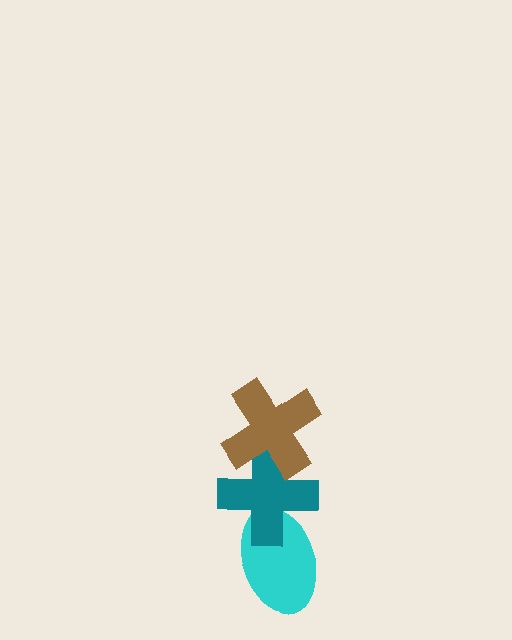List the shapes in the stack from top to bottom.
From top to bottom: the brown cross, the teal cross, the cyan ellipse.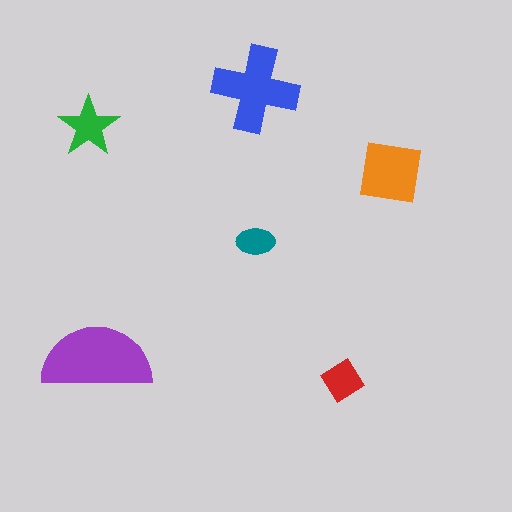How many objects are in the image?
There are 6 objects in the image.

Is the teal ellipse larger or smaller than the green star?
Smaller.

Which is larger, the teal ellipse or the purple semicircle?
The purple semicircle.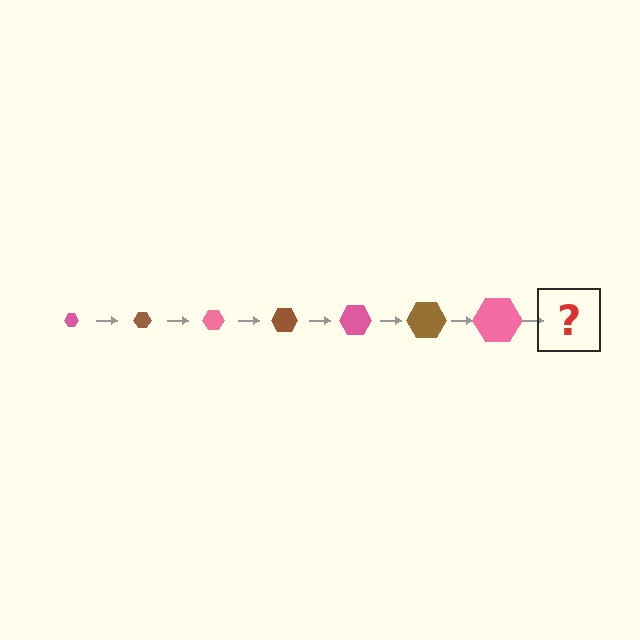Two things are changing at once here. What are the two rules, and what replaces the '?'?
The two rules are that the hexagon grows larger each step and the color cycles through pink and brown. The '?' should be a brown hexagon, larger than the previous one.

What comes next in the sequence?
The next element should be a brown hexagon, larger than the previous one.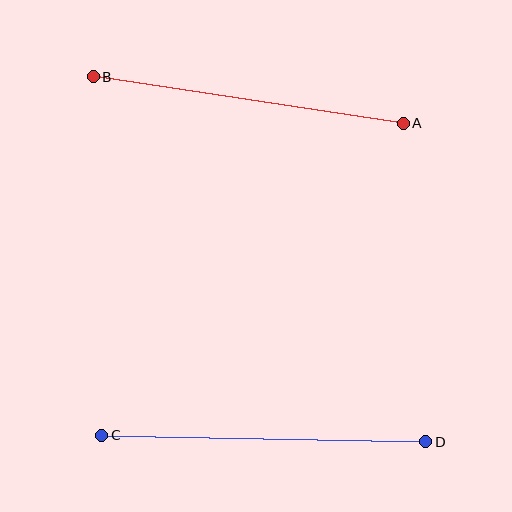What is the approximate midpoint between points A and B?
The midpoint is at approximately (248, 100) pixels.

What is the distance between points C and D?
The distance is approximately 324 pixels.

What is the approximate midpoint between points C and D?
The midpoint is at approximately (264, 438) pixels.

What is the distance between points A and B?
The distance is approximately 313 pixels.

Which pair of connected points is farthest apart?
Points C and D are farthest apart.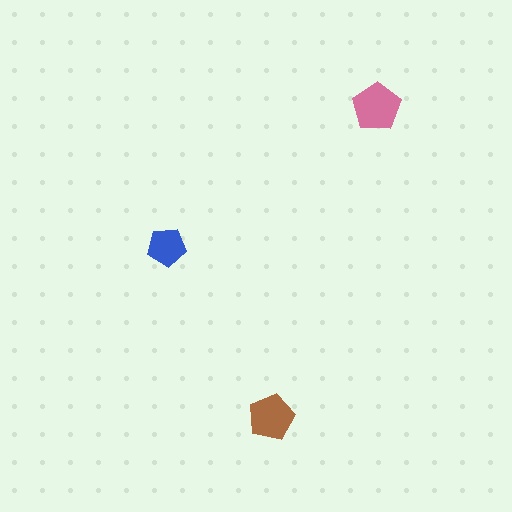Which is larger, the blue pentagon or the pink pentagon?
The pink one.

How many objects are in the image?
There are 3 objects in the image.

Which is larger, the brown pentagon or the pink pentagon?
The pink one.